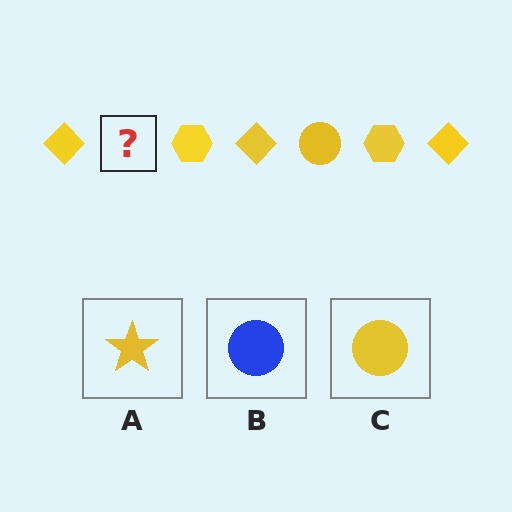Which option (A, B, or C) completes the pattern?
C.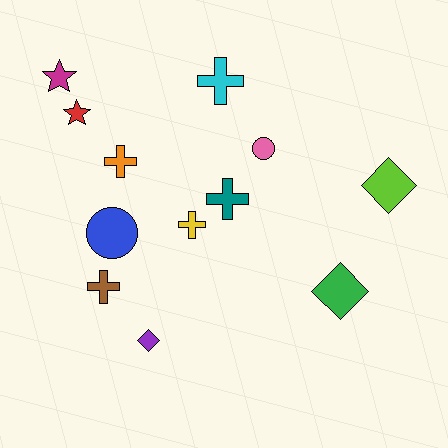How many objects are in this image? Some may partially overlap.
There are 12 objects.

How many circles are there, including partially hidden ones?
There are 2 circles.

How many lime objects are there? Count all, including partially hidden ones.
There is 1 lime object.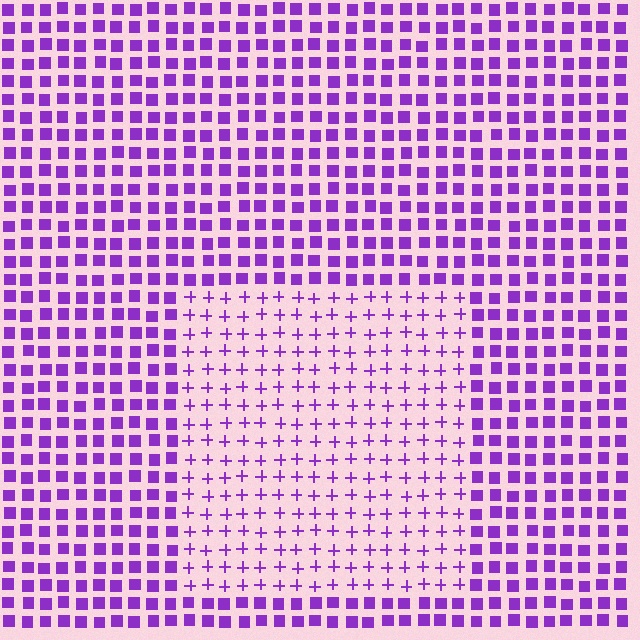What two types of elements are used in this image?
The image uses plus signs inside the rectangle region and squares outside it.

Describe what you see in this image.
The image is filled with small purple elements arranged in a uniform grid. A rectangle-shaped region contains plus signs, while the surrounding area contains squares. The boundary is defined purely by the change in element shape.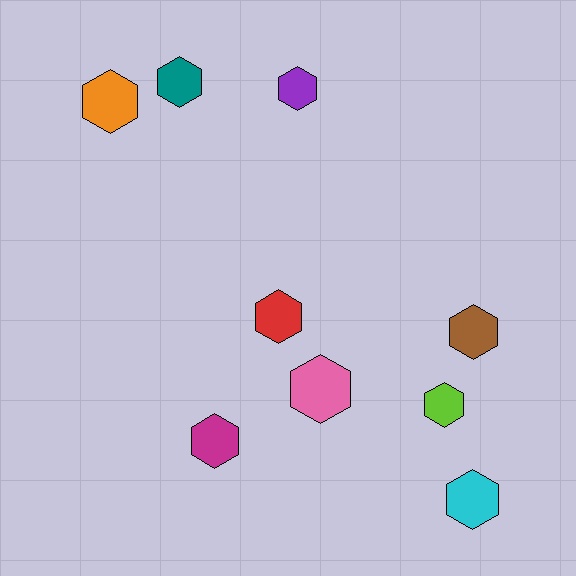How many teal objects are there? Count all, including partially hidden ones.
There is 1 teal object.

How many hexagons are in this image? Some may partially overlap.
There are 9 hexagons.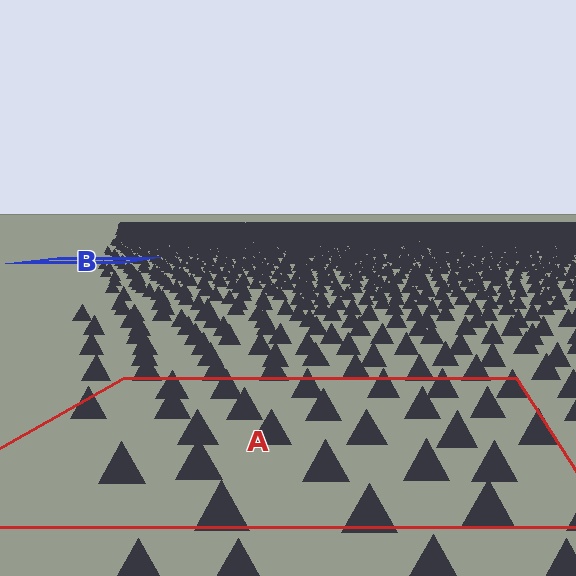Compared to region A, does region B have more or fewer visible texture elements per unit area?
Region B has more texture elements per unit area — they are packed more densely because it is farther away.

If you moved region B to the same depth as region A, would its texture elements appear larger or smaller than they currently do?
They would appear larger. At a closer depth, the same texture elements are projected at a bigger on-screen size.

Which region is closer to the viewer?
Region A is closer. The texture elements there are larger and more spread out.